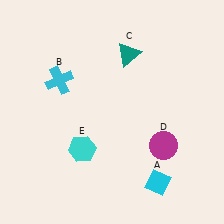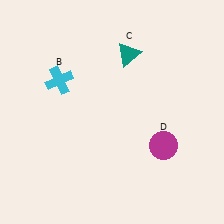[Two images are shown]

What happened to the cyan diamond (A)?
The cyan diamond (A) was removed in Image 2. It was in the bottom-right area of Image 1.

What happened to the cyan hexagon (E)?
The cyan hexagon (E) was removed in Image 2. It was in the bottom-left area of Image 1.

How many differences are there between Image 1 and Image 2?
There are 2 differences between the two images.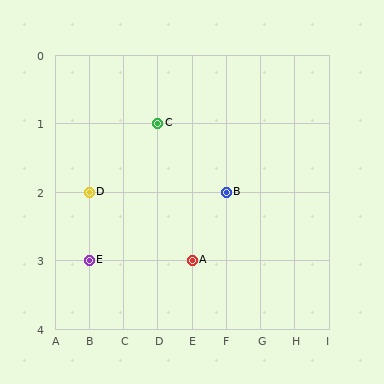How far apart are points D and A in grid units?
Points D and A are 3 columns and 1 row apart (about 3.2 grid units diagonally).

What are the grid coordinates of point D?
Point D is at grid coordinates (B, 2).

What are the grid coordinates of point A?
Point A is at grid coordinates (E, 3).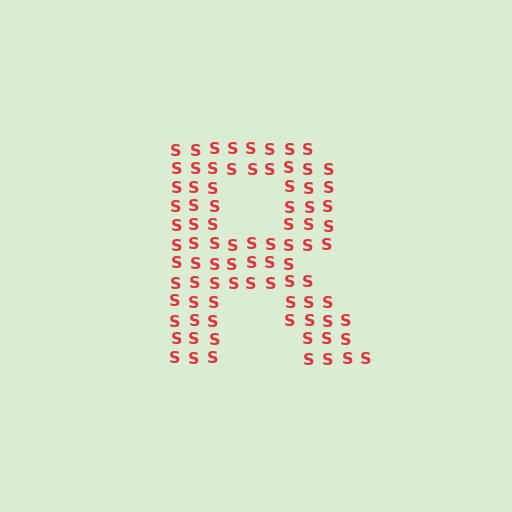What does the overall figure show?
The overall figure shows the letter R.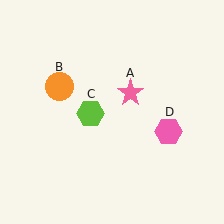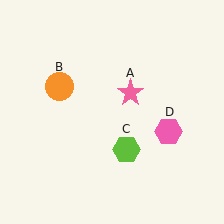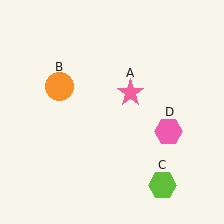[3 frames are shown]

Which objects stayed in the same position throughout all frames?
Pink star (object A) and orange circle (object B) and pink hexagon (object D) remained stationary.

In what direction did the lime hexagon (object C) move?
The lime hexagon (object C) moved down and to the right.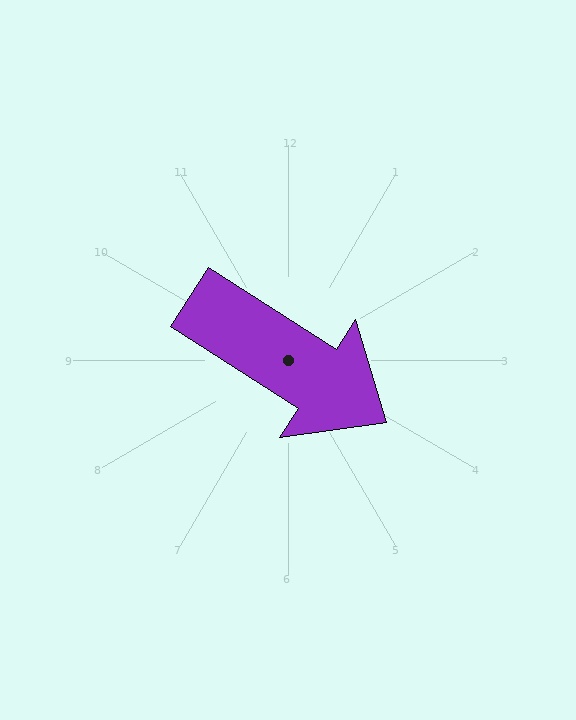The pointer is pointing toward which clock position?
Roughly 4 o'clock.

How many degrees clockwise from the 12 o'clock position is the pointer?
Approximately 122 degrees.